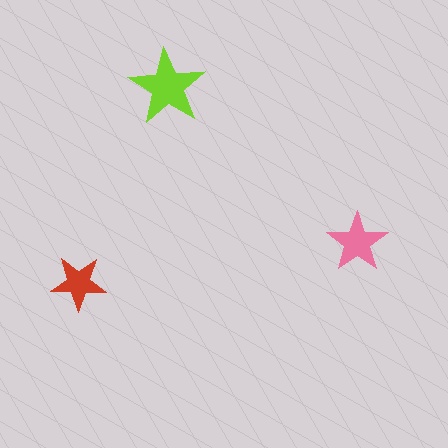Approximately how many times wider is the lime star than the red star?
About 1.5 times wider.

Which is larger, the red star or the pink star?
The pink one.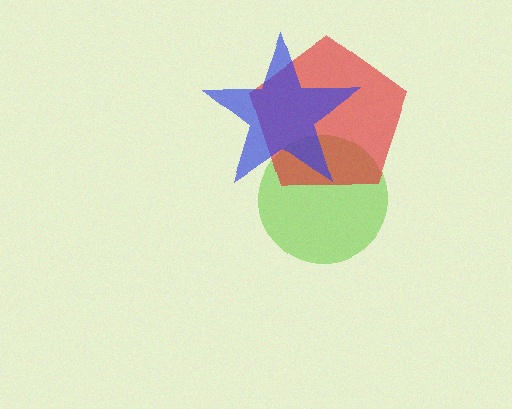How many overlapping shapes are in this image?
There are 3 overlapping shapes in the image.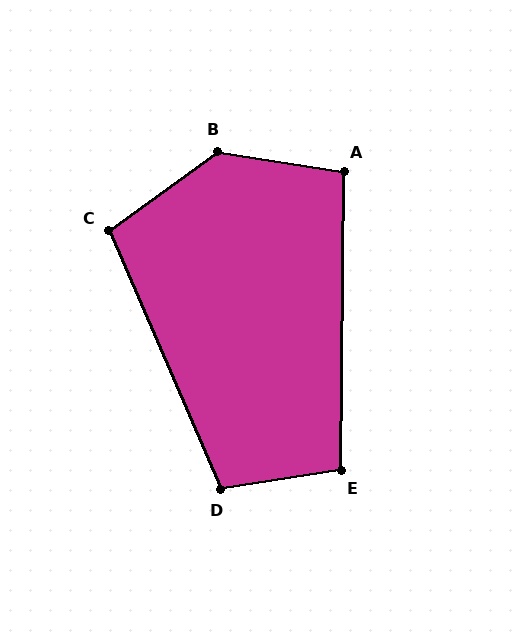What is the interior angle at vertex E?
Approximately 100 degrees (obtuse).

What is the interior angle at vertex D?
Approximately 105 degrees (obtuse).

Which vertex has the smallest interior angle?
A, at approximately 98 degrees.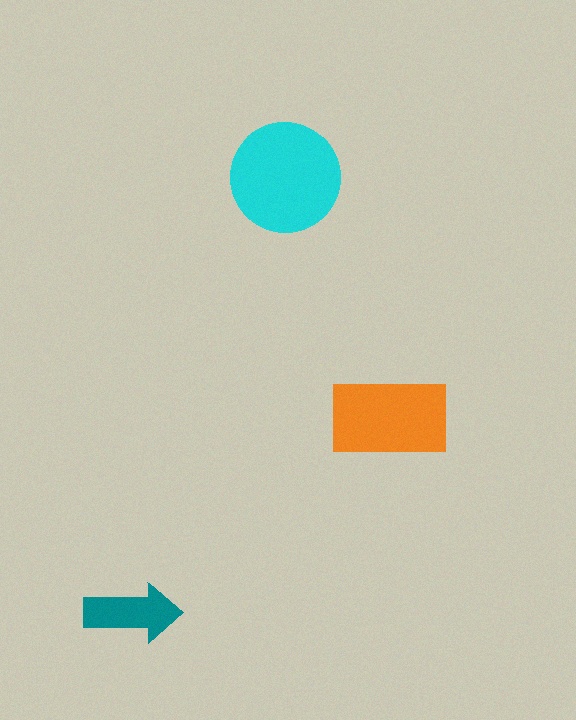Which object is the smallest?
The teal arrow.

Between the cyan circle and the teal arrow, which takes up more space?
The cyan circle.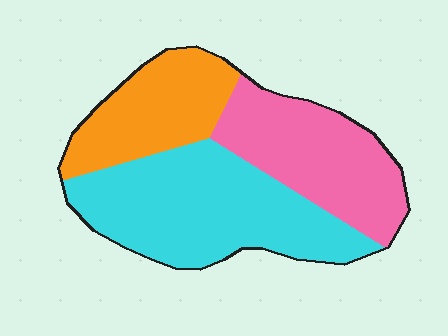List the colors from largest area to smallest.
From largest to smallest: cyan, pink, orange.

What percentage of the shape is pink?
Pink covers about 30% of the shape.